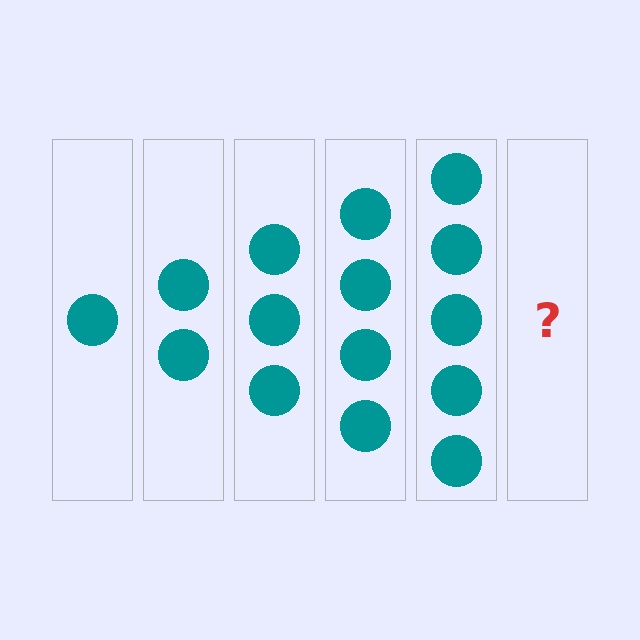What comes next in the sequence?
The next element should be 6 circles.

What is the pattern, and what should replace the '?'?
The pattern is that each step adds one more circle. The '?' should be 6 circles.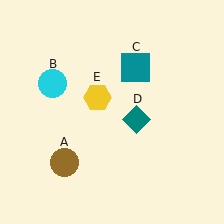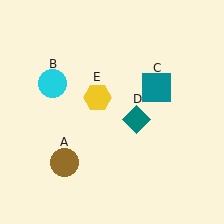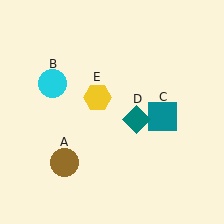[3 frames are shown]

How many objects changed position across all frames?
1 object changed position: teal square (object C).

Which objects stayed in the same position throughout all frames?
Brown circle (object A) and cyan circle (object B) and teal diamond (object D) and yellow hexagon (object E) remained stationary.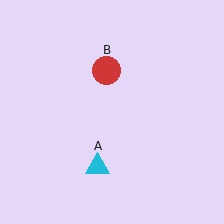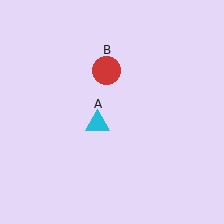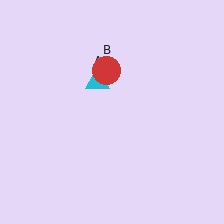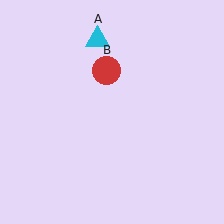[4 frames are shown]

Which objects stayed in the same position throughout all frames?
Red circle (object B) remained stationary.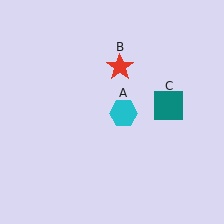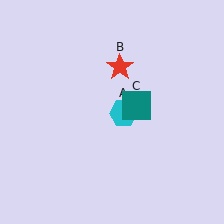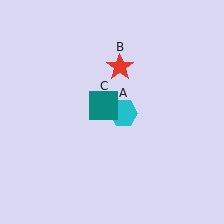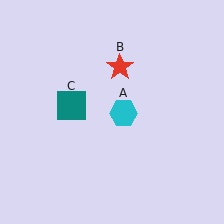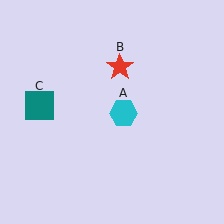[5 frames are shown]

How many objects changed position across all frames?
1 object changed position: teal square (object C).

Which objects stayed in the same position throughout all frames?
Cyan hexagon (object A) and red star (object B) remained stationary.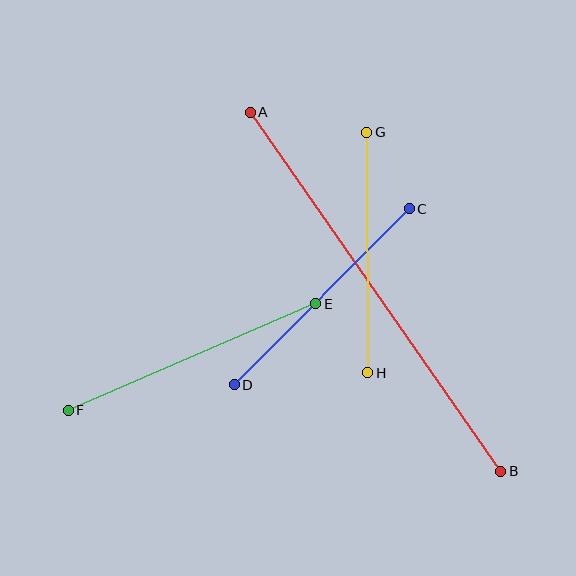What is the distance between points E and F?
The distance is approximately 269 pixels.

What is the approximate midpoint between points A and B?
The midpoint is at approximately (375, 292) pixels.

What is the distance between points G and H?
The distance is approximately 240 pixels.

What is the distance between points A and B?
The distance is approximately 438 pixels.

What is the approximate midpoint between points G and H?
The midpoint is at approximately (367, 253) pixels.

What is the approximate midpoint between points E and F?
The midpoint is at approximately (192, 357) pixels.